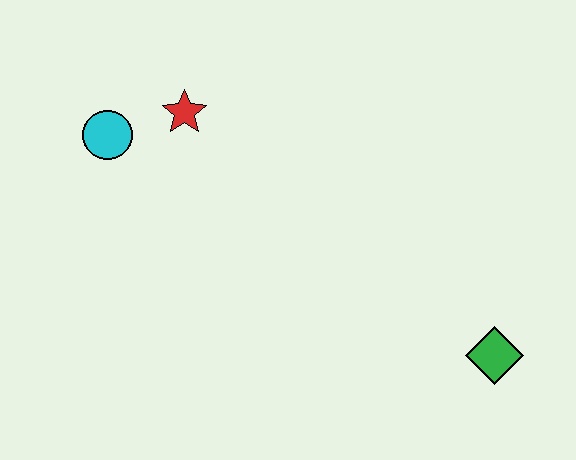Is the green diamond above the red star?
No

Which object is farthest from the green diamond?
The cyan circle is farthest from the green diamond.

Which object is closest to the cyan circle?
The red star is closest to the cyan circle.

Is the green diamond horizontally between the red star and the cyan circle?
No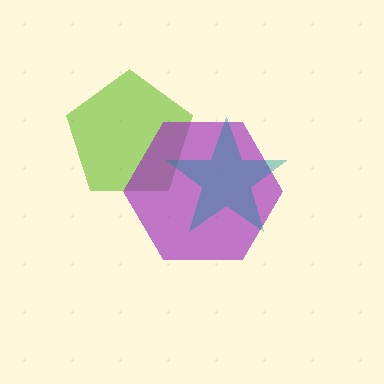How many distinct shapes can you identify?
There are 3 distinct shapes: a lime pentagon, a purple hexagon, a teal star.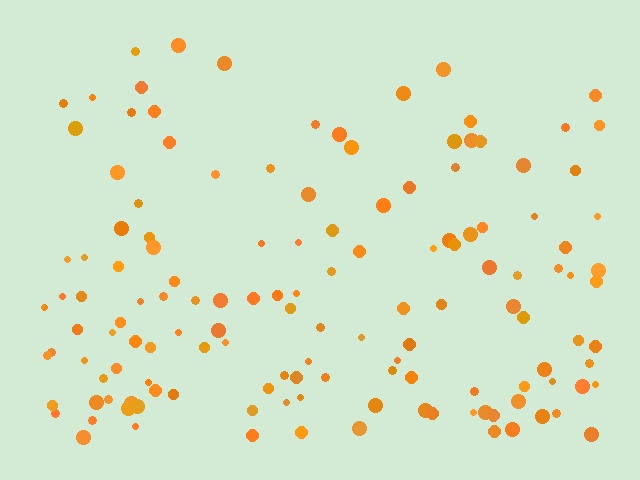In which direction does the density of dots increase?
From top to bottom, with the bottom side densest.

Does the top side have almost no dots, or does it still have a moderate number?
Still a moderate number, just noticeably fewer than the bottom.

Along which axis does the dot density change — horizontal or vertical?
Vertical.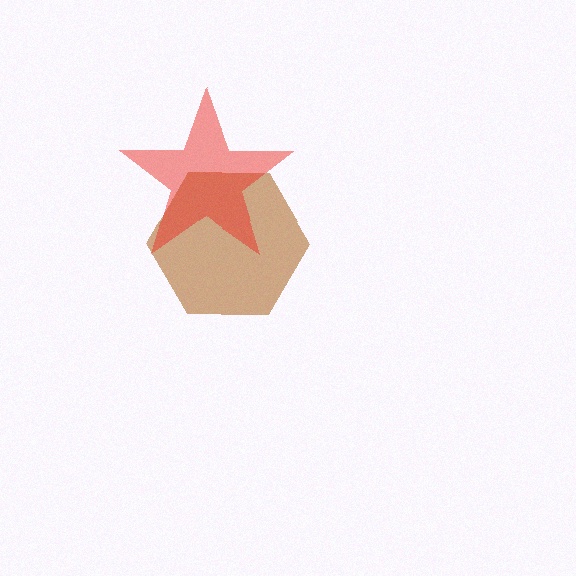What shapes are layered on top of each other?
The layered shapes are: a brown hexagon, a red star.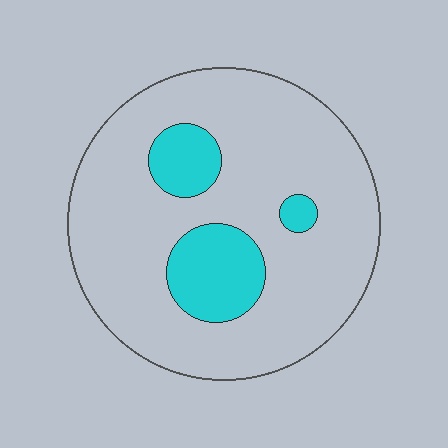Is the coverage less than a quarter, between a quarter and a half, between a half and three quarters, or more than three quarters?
Less than a quarter.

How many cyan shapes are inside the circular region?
3.